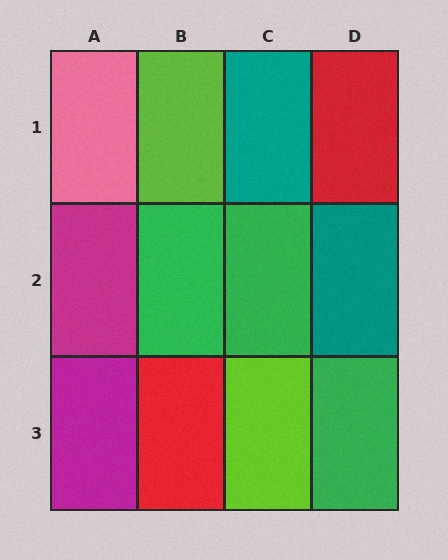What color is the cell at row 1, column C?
Teal.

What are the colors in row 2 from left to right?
Magenta, green, green, teal.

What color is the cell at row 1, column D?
Red.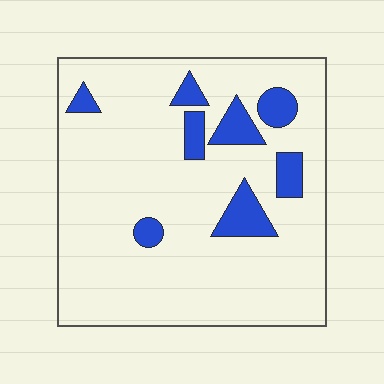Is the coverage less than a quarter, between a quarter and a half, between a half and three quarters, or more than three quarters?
Less than a quarter.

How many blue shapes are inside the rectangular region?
8.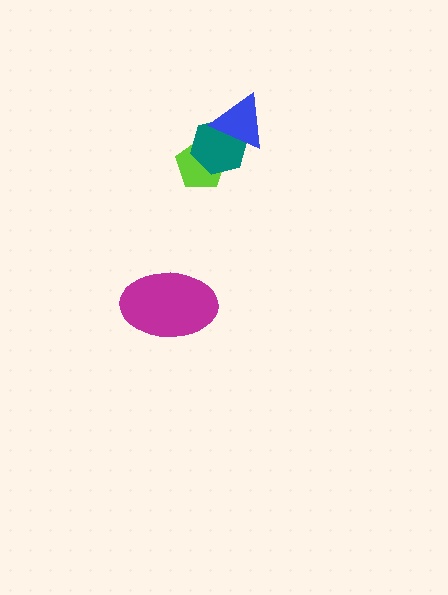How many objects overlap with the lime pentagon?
1 object overlaps with the lime pentagon.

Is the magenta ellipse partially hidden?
No, no other shape covers it.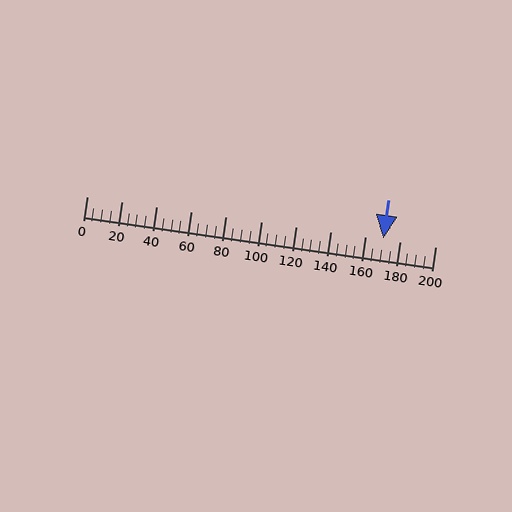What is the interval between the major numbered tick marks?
The major tick marks are spaced 20 units apart.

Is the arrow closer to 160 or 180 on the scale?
The arrow is closer to 180.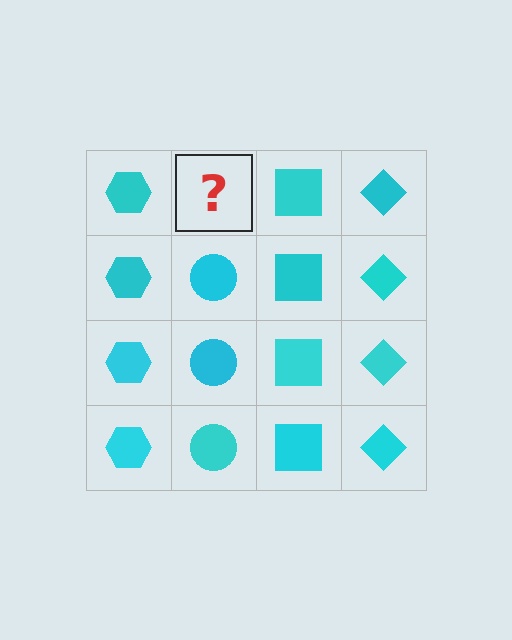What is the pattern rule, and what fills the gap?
The rule is that each column has a consistent shape. The gap should be filled with a cyan circle.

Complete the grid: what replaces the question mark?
The question mark should be replaced with a cyan circle.